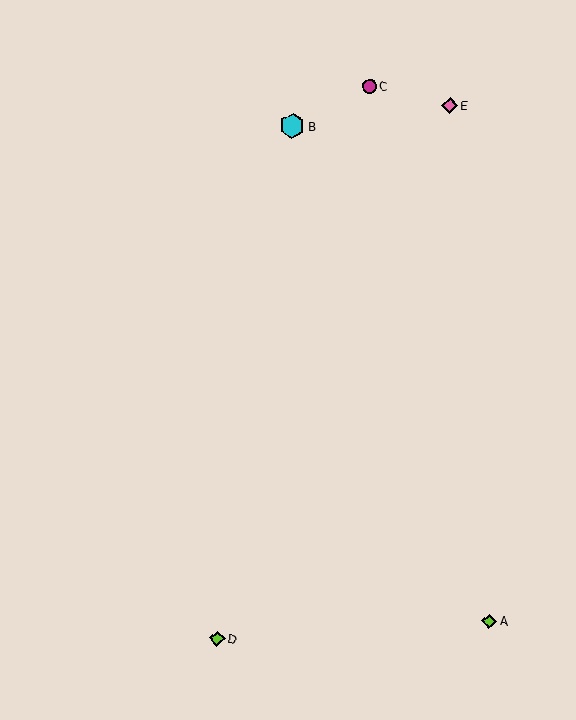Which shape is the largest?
The cyan hexagon (labeled B) is the largest.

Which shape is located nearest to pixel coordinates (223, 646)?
The lime diamond (labeled D) at (217, 639) is nearest to that location.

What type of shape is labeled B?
Shape B is a cyan hexagon.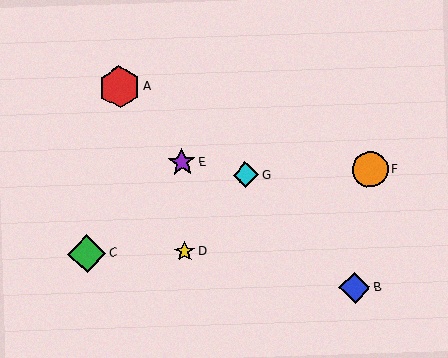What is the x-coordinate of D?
Object D is at x≈185.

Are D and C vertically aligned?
No, D is at x≈185 and C is at x≈87.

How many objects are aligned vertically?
2 objects (D, E) are aligned vertically.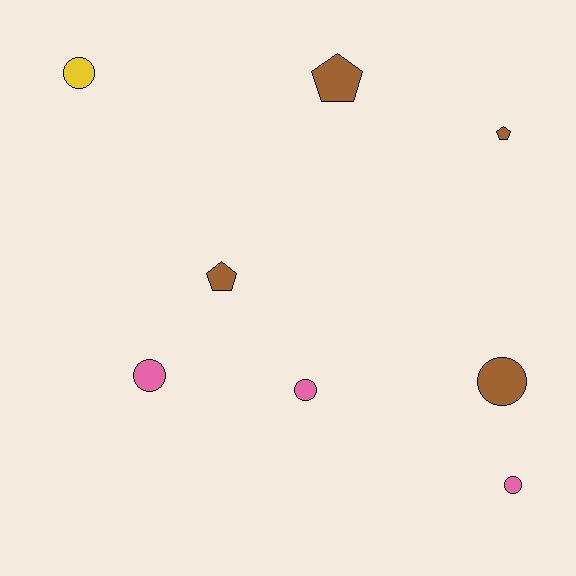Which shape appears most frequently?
Circle, with 5 objects.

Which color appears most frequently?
Brown, with 4 objects.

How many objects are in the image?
There are 8 objects.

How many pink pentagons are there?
There are no pink pentagons.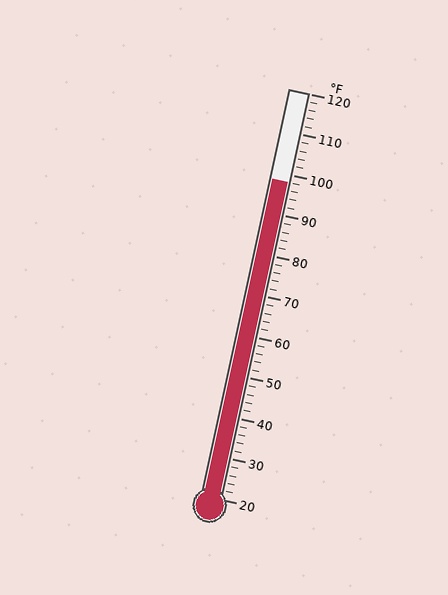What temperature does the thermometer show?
The thermometer shows approximately 98°F.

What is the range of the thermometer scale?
The thermometer scale ranges from 20°F to 120°F.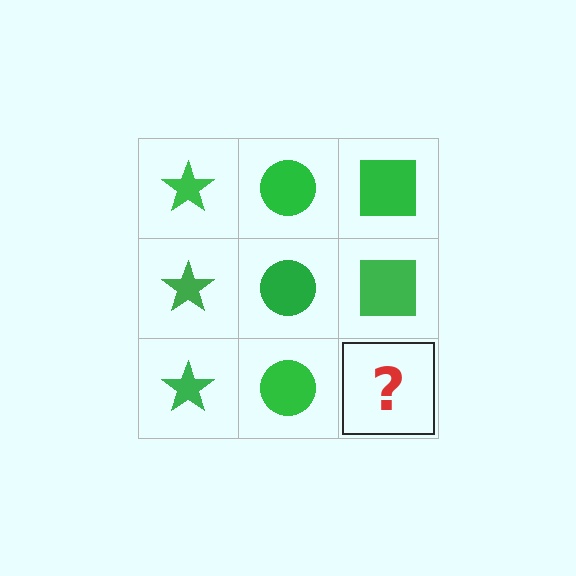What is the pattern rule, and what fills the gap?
The rule is that each column has a consistent shape. The gap should be filled with a green square.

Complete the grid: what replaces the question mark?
The question mark should be replaced with a green square.